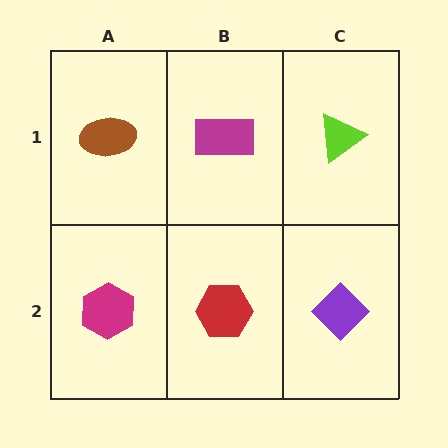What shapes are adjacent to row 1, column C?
A purple diamond (row 2, column C), a magenta rectangle (row 1, column B).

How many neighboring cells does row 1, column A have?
2.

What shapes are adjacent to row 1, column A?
A magenta hexagon (row 2, column A), a magenta rectangle (row 1, column B).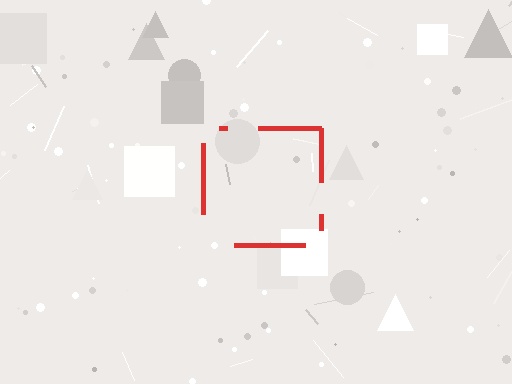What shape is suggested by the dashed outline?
The dashed outline suggests a square.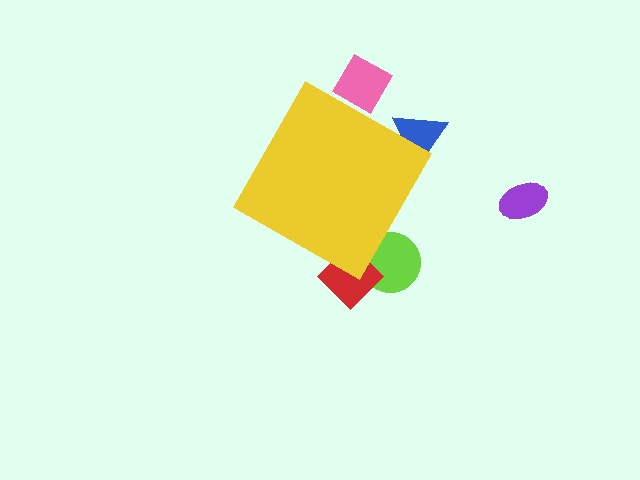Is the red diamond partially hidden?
Yes, the red diamond is partially hidden behind the yellow diamond.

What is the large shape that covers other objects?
A yellow diamond.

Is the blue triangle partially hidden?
Yes, the blue triangle is partially hidden behind the yellow diamond.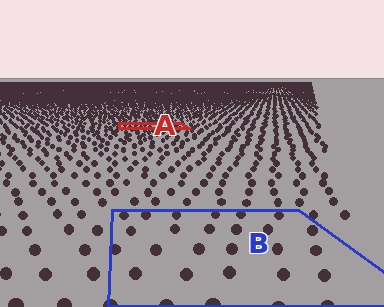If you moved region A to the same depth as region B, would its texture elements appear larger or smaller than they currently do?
They would appear larger. At a closer depth, the same texture elements are projected at a bigger on-screen size.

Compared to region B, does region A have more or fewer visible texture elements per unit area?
Region A has more texture elements per unit area — they are packed more densely because it is farther away.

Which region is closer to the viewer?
Region B is closer. The texture elements there are larger and more spread out.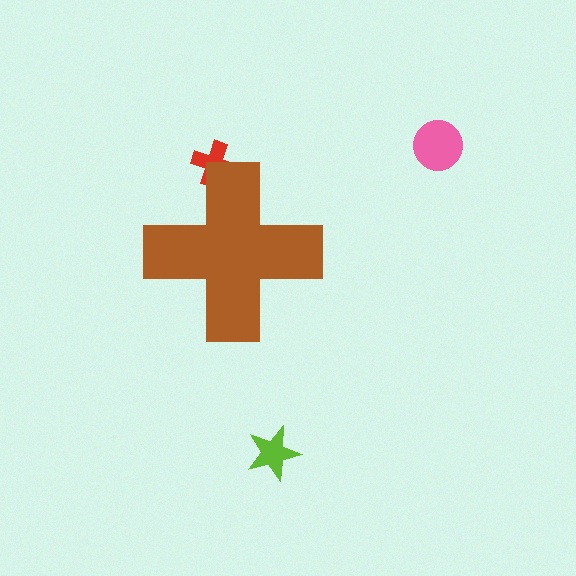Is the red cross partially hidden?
Yes, the red cross is partially hidden behind the brown cross.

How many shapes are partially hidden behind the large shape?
1 shape is partially hidden.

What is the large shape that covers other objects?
A brown cross.